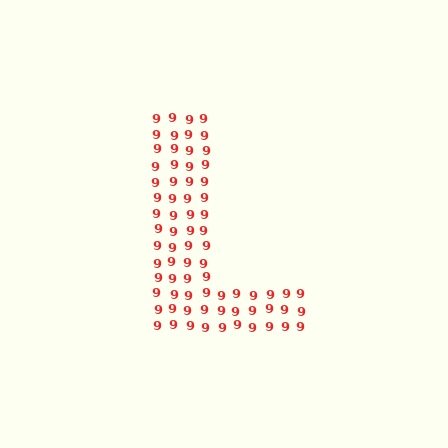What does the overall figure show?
The overall figure shows the letter L.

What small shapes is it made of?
It is made of small digit 9's.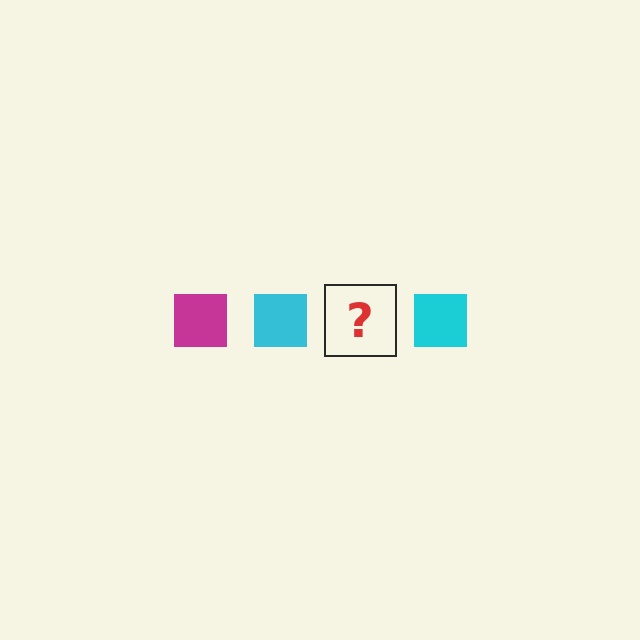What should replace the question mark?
The question mark should be replaced with a magenta square.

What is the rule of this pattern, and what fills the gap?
The rule is that the pattern cycles through magenta, cyan squares. The gap should be filled with a magenta square.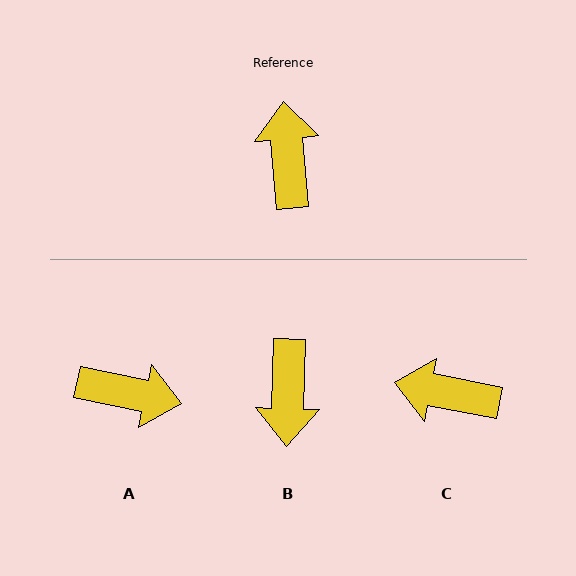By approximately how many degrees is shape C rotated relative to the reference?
Approximately 74 degrees counter-clockwise.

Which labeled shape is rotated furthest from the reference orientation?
B, about 173 degrees away.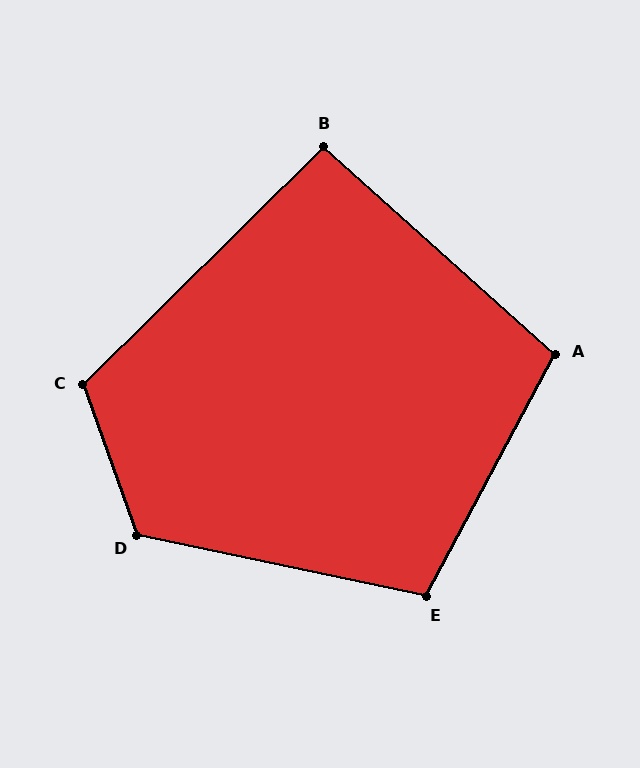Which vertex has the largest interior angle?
D, at approximately 122 degrees.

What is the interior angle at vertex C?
Approximately 115 degrees (obtuse).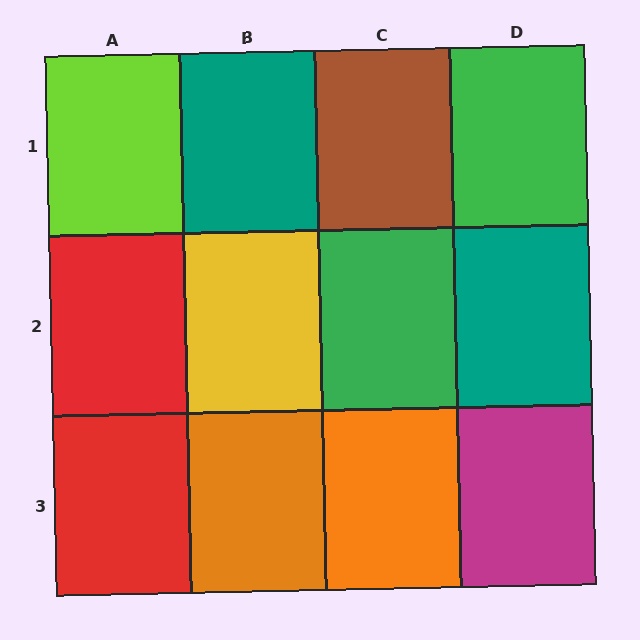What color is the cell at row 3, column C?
Orange.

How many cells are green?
2 cells are green.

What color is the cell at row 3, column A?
Red.